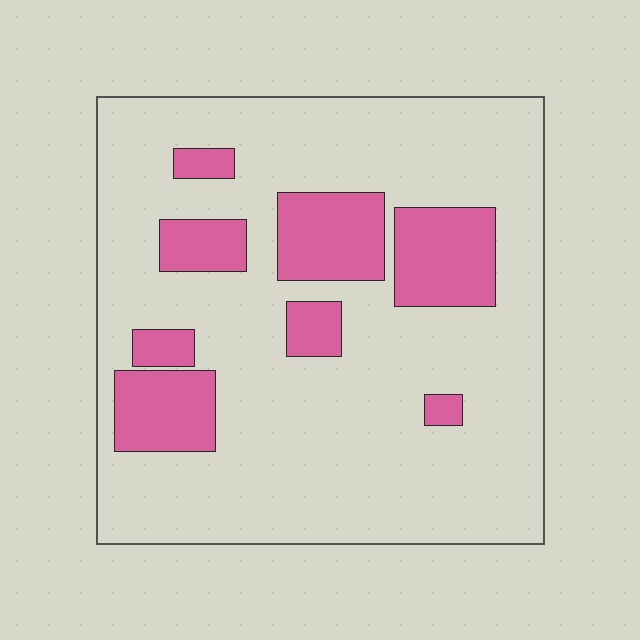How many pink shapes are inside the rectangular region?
8.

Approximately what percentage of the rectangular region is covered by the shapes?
Approximately 20%.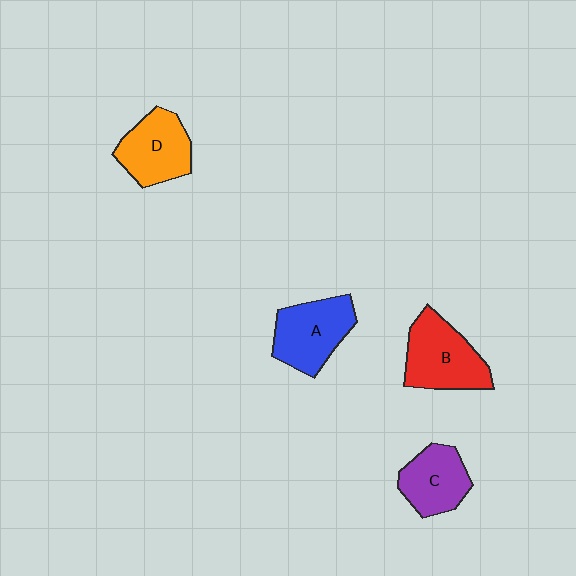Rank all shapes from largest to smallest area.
From largest to smallest: B (red), A (blue), D (orange), C (purple).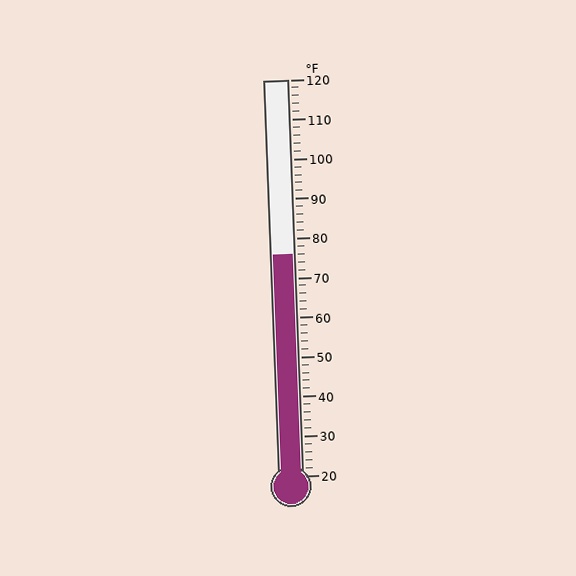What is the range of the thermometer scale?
The thermometer scale ranges from 20°F to 120°F.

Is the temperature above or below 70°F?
The temperature is above 70°F.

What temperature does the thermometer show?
The thermometer shows approximately 76°F.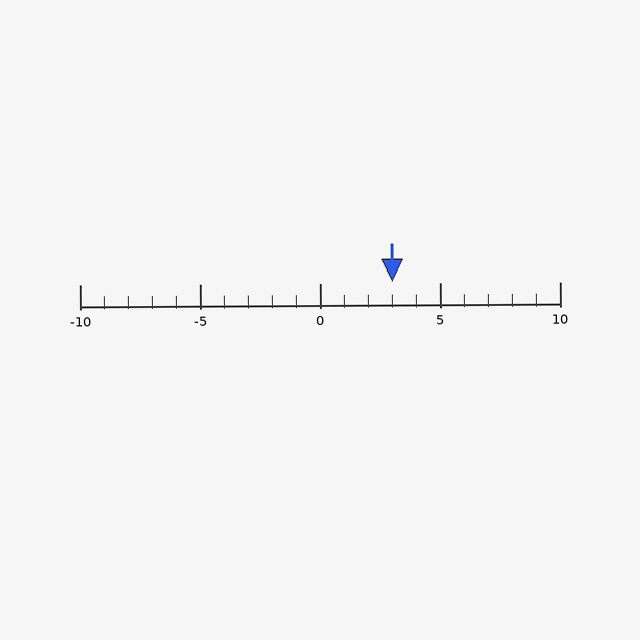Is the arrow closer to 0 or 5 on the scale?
The arrow is closer to 5.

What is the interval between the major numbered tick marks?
The major tick marks are spaced 5 units apart.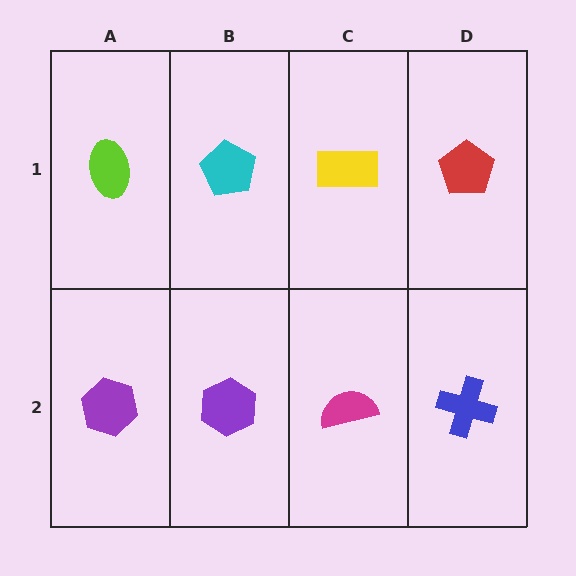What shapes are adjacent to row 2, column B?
A cyan pentagon (row 1, column B), a purple hexagon (row 2, column A), a magenta semicircle (row 2, column C).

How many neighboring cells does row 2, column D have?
2.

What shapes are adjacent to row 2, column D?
A red pentagon (row 1, column D), a magenta semicircle (row 2, column C).